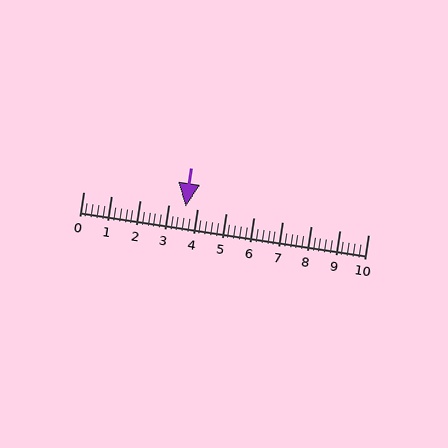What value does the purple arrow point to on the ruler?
The purple arrow points to approximately 3.6.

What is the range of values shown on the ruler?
The ruler shows values from 0 to 10.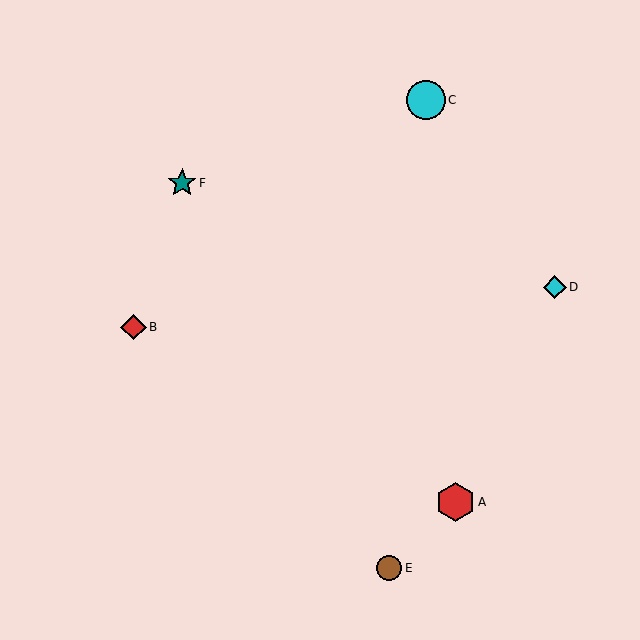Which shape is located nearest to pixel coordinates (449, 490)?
The red hexagon (labeled A) at (455, 502) is nearest to that location.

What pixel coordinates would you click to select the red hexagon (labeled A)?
Click at (455, 502) to select the red hexagon A.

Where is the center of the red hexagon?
The center of the red hexagon is at (455, 502).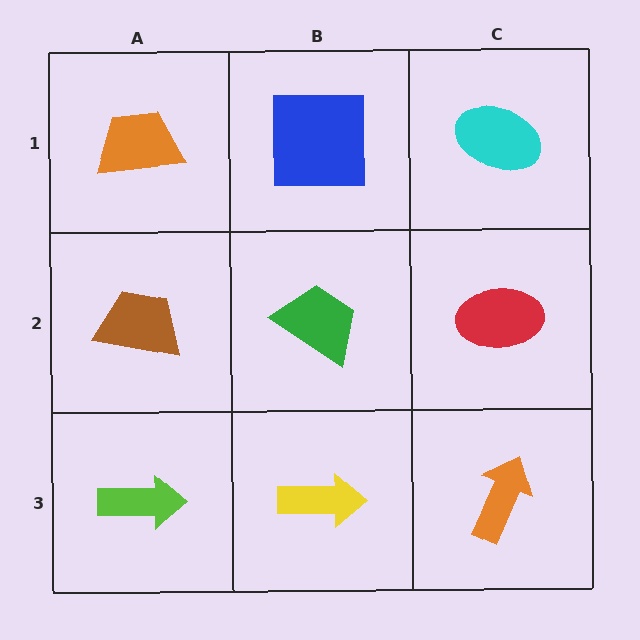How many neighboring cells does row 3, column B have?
3.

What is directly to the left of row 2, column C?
A green trapezoid.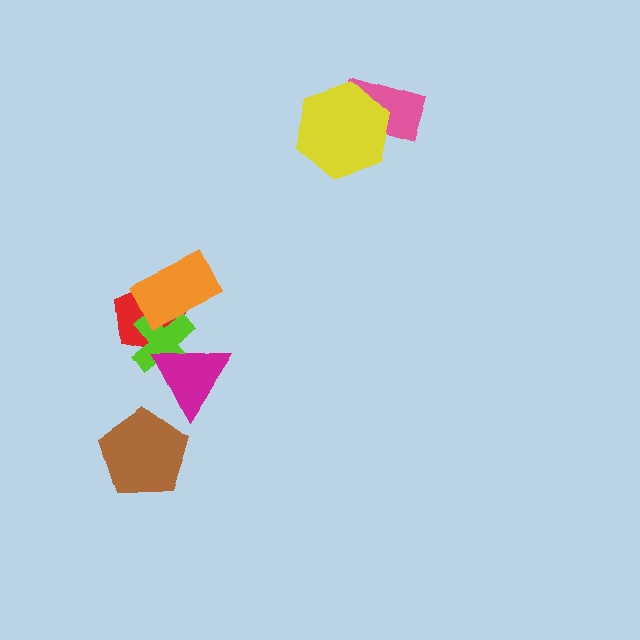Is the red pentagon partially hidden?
Yes, it is partially covered by another shape.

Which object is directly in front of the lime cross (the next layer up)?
The magenta triangle is directly in front of the lime cross.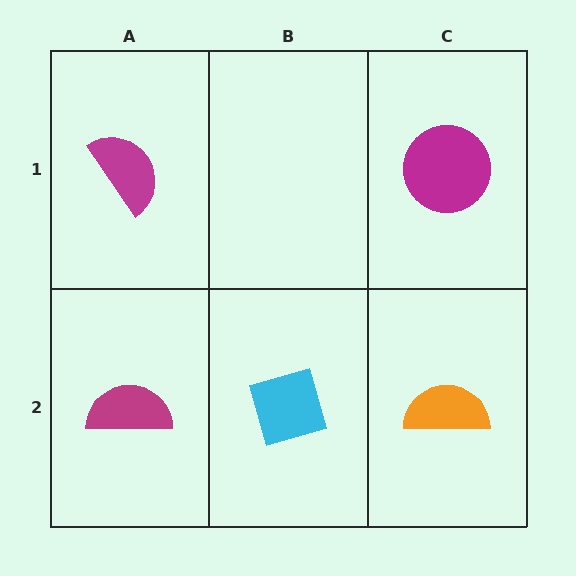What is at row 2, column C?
An orange semicircle.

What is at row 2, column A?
A magenta semicircle.